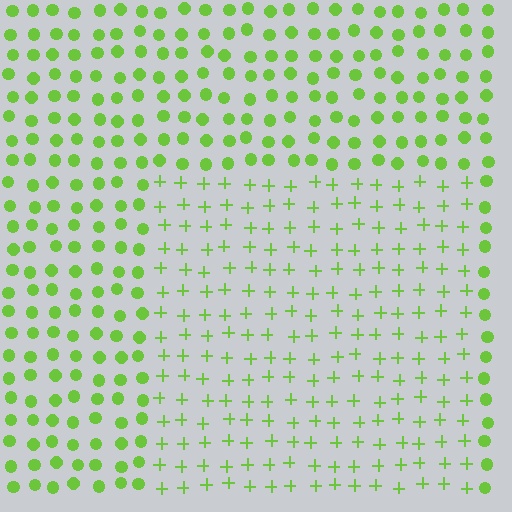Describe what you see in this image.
The image is filled with small lime elements arranged in a uniform grid. A rectangle-shaped region contains plus signs, while the surrounding area contains circles. The boundary is defined purely by the change in element shape.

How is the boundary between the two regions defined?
The boundary is defined by a change in element shape: plus signs inside vs. circles outside. All elements share the same color and spacing.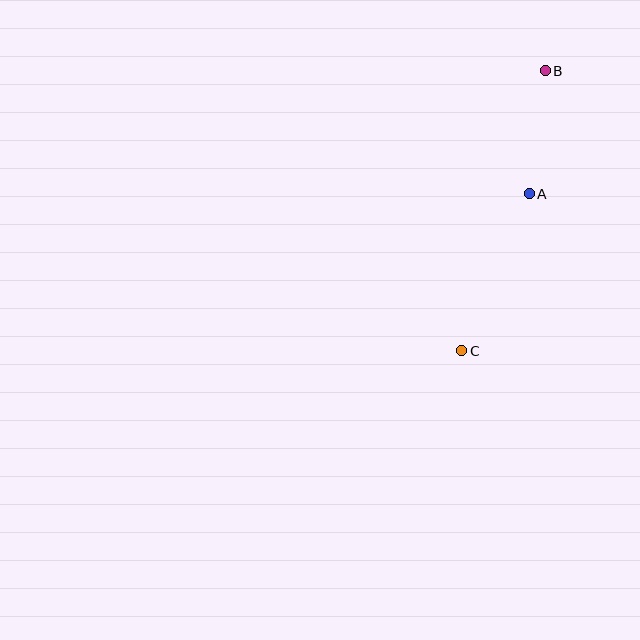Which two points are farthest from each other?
Points B and C are farthest from each other.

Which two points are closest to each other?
Points A and B are closest to each other.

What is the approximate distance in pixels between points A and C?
The distance between A and C is approximately 171 pixels.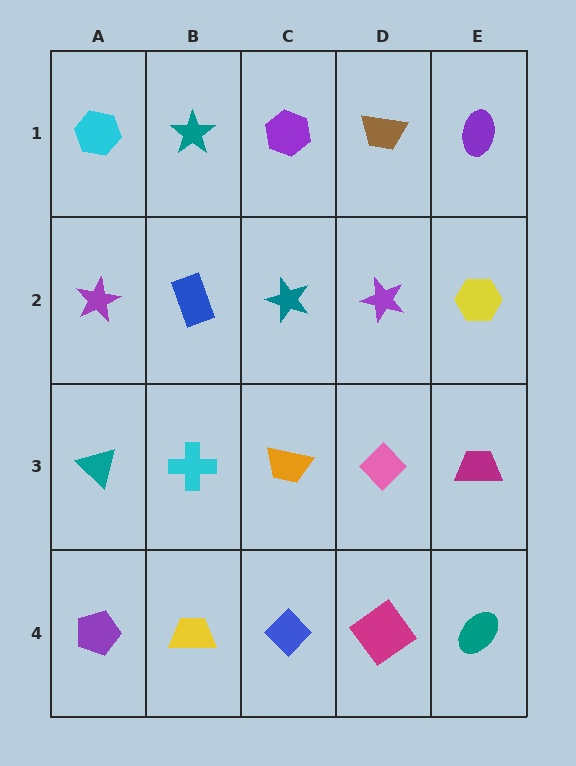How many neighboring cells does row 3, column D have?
4.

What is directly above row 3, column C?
A teal star.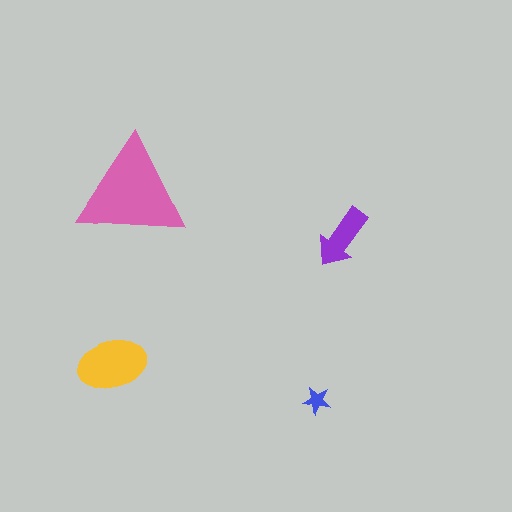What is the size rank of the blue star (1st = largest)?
4th.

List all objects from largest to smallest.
The pink triangle, the yellow ellipse, the purple arrow, the blue star.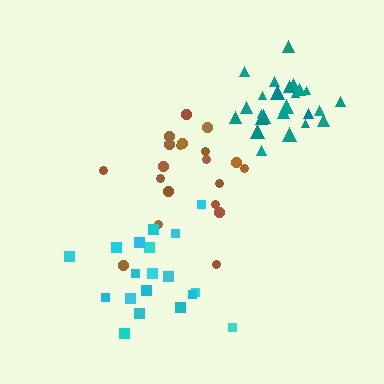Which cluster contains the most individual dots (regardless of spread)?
Teal (25).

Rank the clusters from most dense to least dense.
teal, cyan, brown.